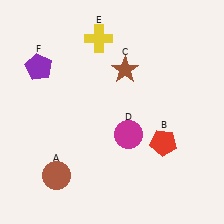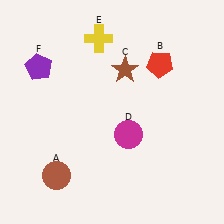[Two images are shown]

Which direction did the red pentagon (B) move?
The red pentagon (B) moved up.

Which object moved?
The red pentagon (B) moved up.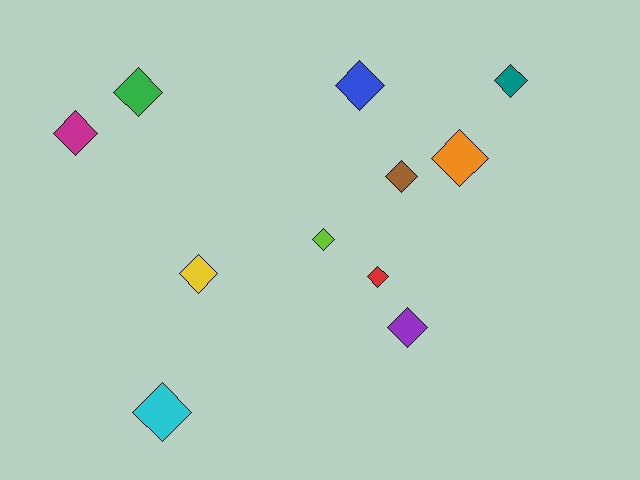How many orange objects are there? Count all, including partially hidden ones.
There is 1 orange object.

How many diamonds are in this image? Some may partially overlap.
There are 11 diamonds.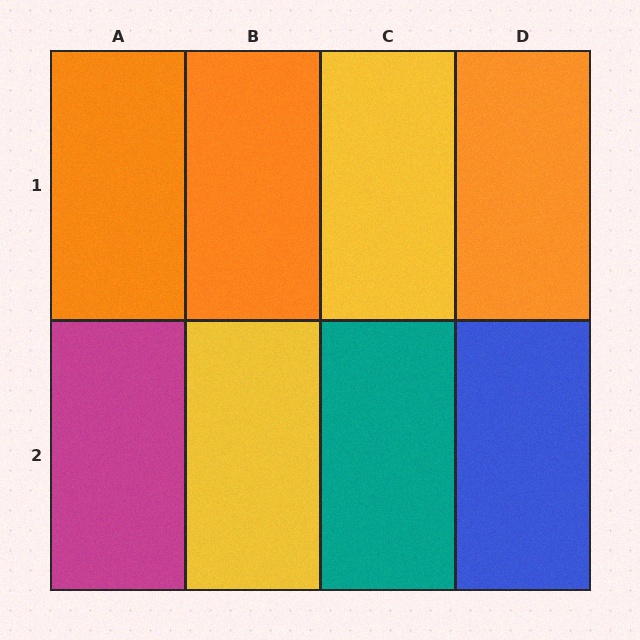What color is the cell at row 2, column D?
Blue.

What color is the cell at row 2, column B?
Yellow.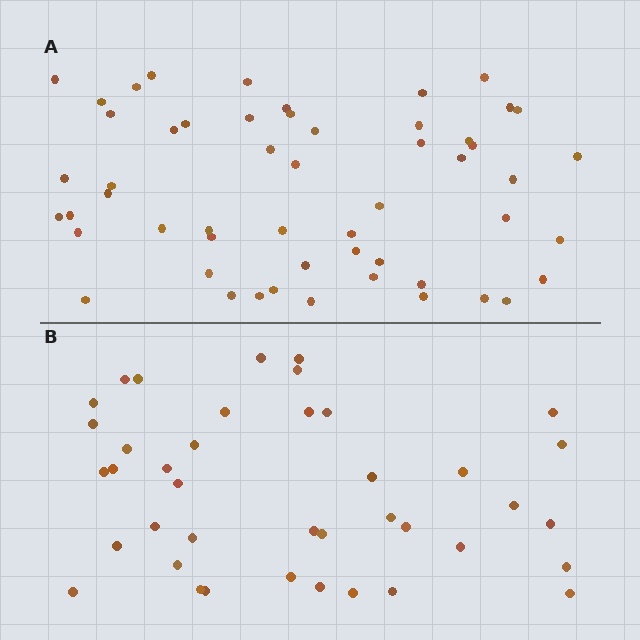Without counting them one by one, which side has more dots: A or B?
Region A (the top region) has more dots.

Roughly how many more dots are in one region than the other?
Region A has approximately 15 more dots than region B.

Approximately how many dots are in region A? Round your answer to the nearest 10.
About 50 dots. (The exact count is 54, which rounds to 50.)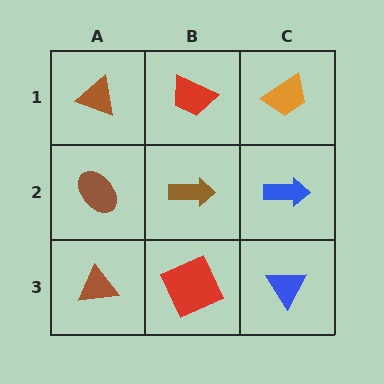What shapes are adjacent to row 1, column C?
A blue arrow (row 2, column C), a red trapezoid (row 1, column B).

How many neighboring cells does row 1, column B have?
3.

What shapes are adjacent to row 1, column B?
A brown arrow (row 2, column B), a brown triangle (row 1, column A), an orange trapezoid (row 1, column C).